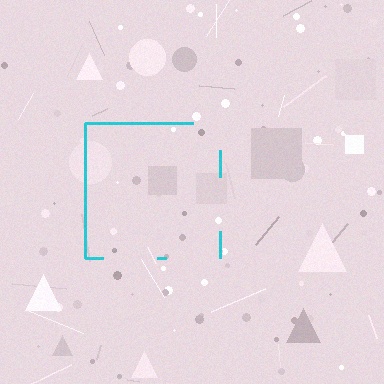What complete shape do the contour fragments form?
The contour fragments form a square.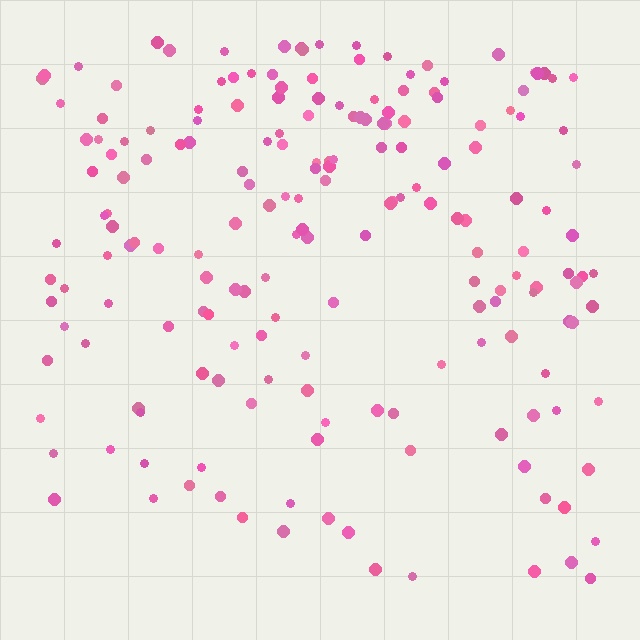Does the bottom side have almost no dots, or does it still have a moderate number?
Still a moderate number, just noticeably fewer than the top.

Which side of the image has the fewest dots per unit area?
The bottom.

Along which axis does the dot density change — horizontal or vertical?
Vertical.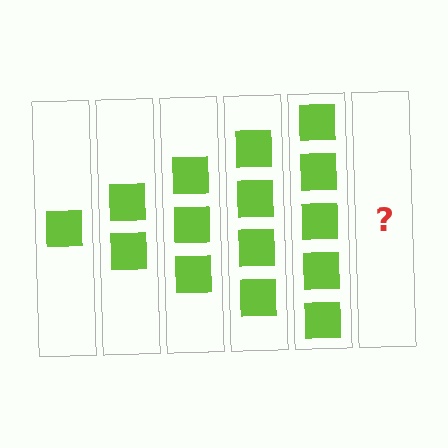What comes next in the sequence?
The next element should be 6 squares.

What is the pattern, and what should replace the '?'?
The pattern is that each step adds one more square. The '?' should be 6 squares.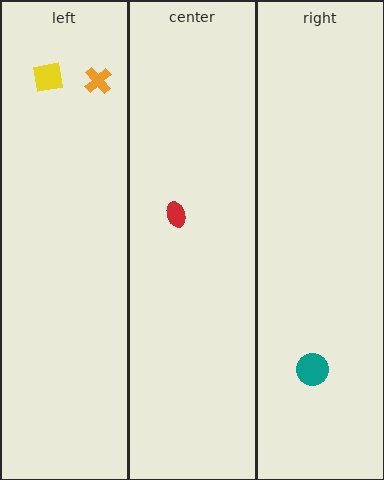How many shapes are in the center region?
1.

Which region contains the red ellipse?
The center region.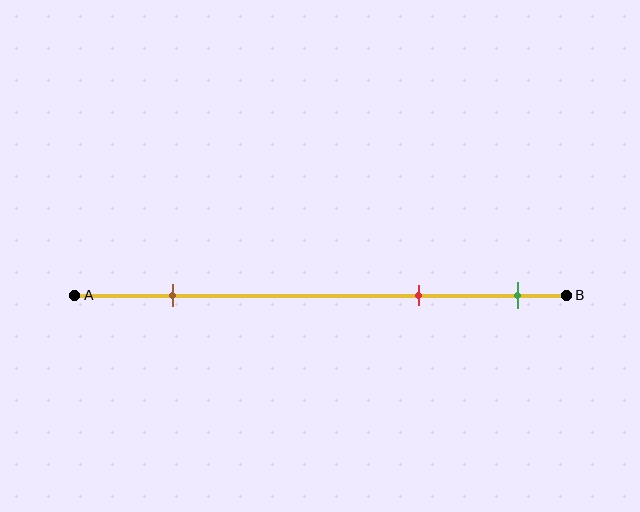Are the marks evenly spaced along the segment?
No, the marks are not evenly spaced.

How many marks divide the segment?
There are 3 marks dividing the segment.